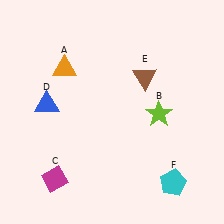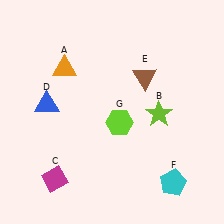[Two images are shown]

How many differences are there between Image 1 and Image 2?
There is 1 difference between the two images.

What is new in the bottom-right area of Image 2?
A lime hexagon (G) was added in the bottom-right area of Image 2.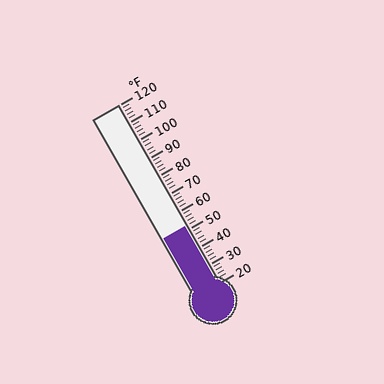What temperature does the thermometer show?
The thermometer shows approximately 52°F.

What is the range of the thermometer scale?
The thermometer scale ranges from 20°F to 120°F.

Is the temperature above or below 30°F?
The temperature is above 30°F.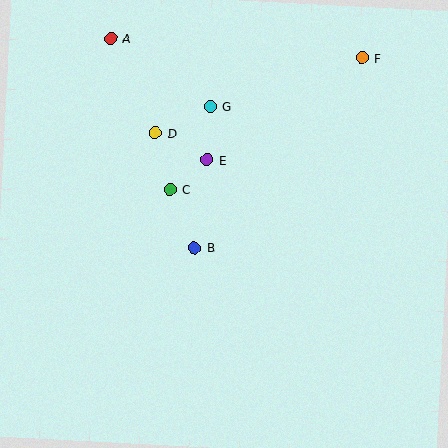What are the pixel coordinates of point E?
Point E is at (207, 160).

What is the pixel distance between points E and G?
The distance between E and G is 54 pixels.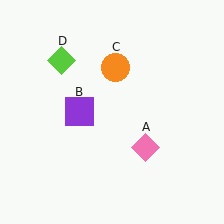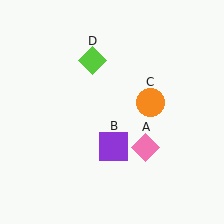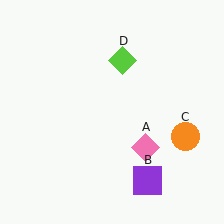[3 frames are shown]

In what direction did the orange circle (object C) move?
The orange circle (object C) moved down and to the right.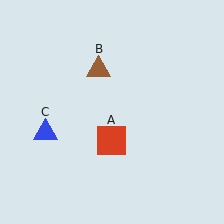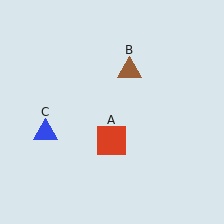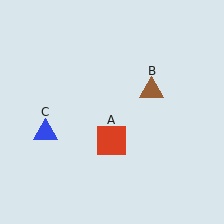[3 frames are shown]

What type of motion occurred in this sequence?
The brown triangle (object B) rotated clockwise around the center of the scene.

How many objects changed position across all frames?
1 object changed position: brown triangle (object B).